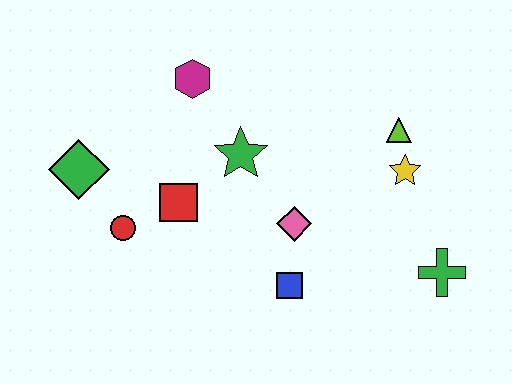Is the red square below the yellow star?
Yes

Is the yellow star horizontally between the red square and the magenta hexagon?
No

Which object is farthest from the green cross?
The green diamond is farthest from the green cross.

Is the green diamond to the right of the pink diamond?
No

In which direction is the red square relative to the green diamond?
The red square is to the right of the green diamond.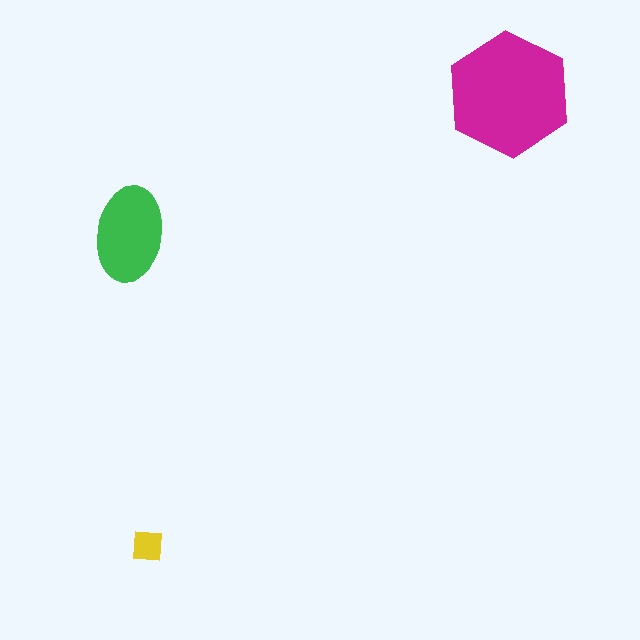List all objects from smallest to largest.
The yellow square, the green ellipse, the magenta hexagon.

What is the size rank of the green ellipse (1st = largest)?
2nd.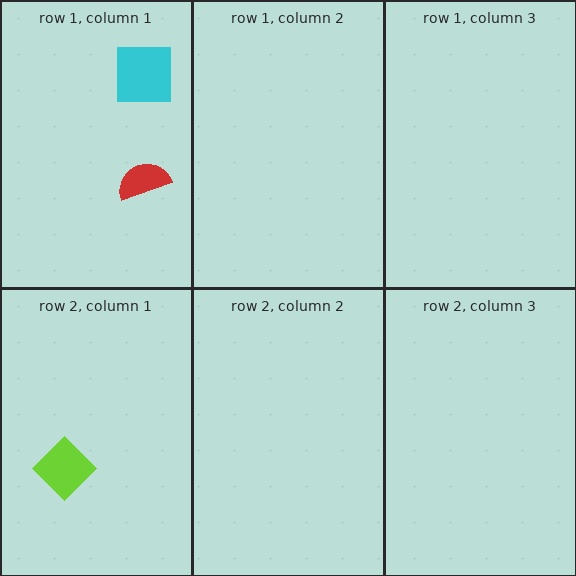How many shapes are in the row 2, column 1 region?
1.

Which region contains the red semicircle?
The row 1, column 1 region.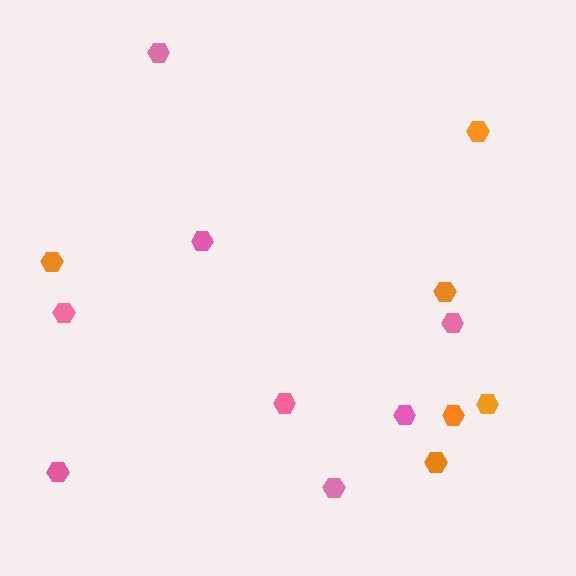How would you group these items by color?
There are 2 groups: one group of orange hexagons (6) and one group of pink hexagons (8).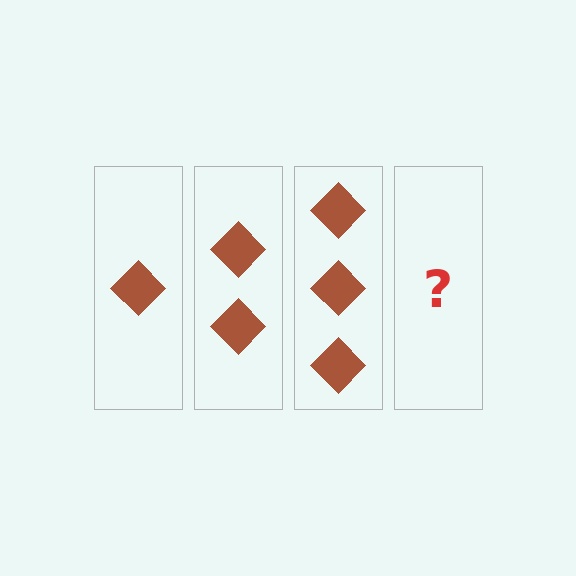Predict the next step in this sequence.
The next step is 4 diamonds.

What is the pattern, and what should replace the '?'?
The pattern is that each step adds one more diamond. The '?' should be 4 diamonds.